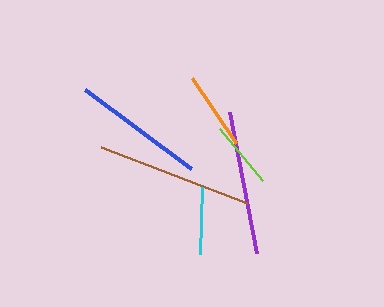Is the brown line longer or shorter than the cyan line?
The brown line is longer than the cyan line.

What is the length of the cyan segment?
The cyan segment is approximately 67 pixels long.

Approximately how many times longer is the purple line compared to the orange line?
The purple line is approximately 1.8 times the length of the orange line.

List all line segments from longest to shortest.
From longest to shortest: brown, purple, blue, orange, lime, cyan.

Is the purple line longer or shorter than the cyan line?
The purple line is longer than the cyan line.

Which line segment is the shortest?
The cyan line is the shortest at approximately 67 pixels.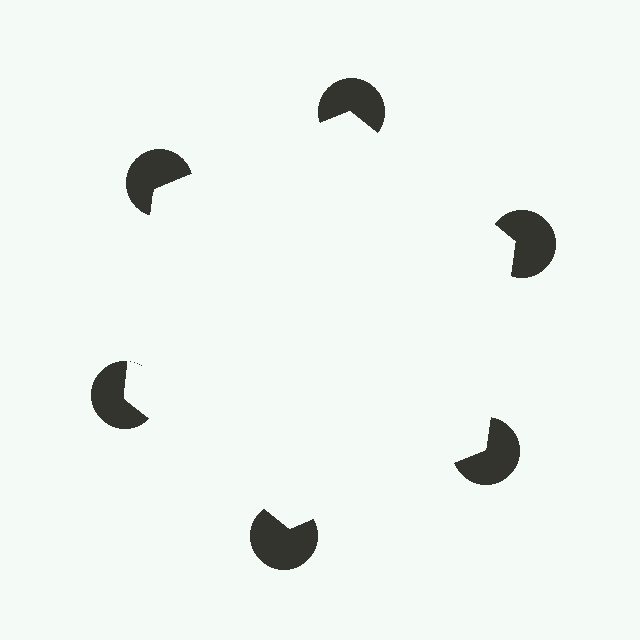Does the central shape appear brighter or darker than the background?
It typically appears slightly brighter than the background, even though no actual brightness change is drawn.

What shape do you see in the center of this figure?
An illusory hexagon — its edges are inferred from the aligned wedge cuts in the pac-man discs, not physically drawn.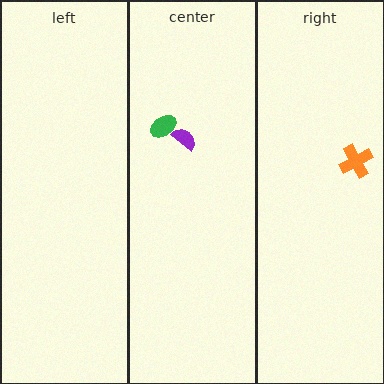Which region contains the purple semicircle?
The center region.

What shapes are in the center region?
The green ellipse, the purple semicircle.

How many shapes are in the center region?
2.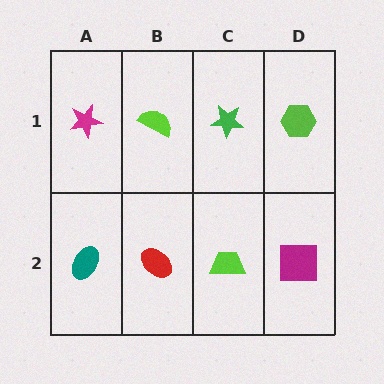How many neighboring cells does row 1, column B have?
3.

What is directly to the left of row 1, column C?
A lime semicircle.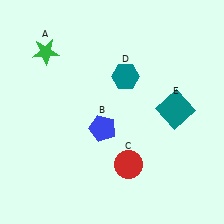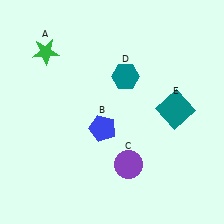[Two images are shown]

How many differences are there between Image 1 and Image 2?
There is 1 difference between the two images.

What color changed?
The circle (C) changed from red in Image 1 to purple in Image 2.